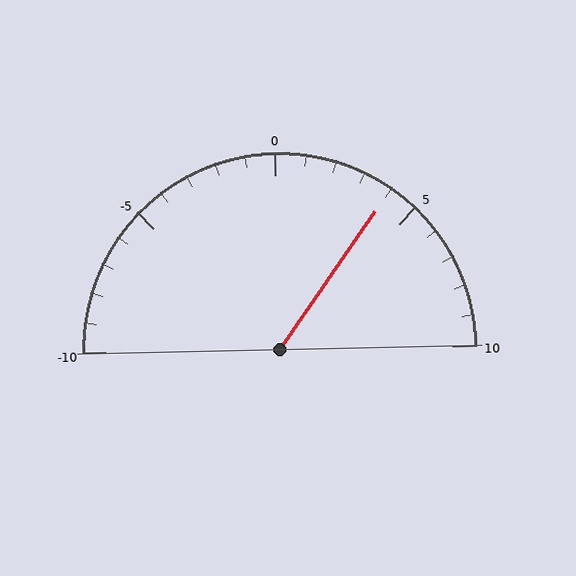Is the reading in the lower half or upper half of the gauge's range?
The reading is in the upper half of the range (-10 to 10).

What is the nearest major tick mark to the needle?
The nearest major tick mark is 5.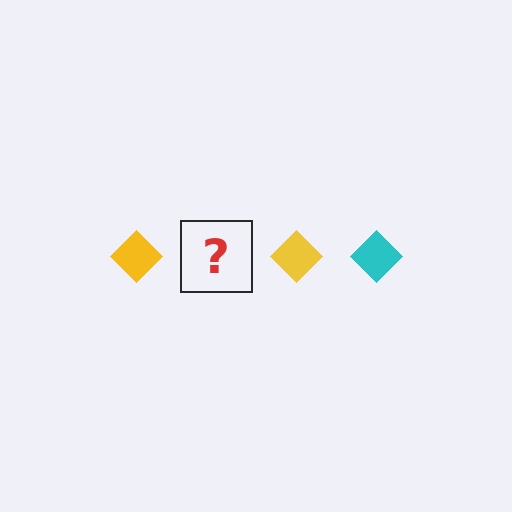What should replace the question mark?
The question mark should be replaced with a cyan diamond.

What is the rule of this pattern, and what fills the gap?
The rule is that the pattern cycles through yellow, cyan diamonds. The gap should be filled with a cyan diamond.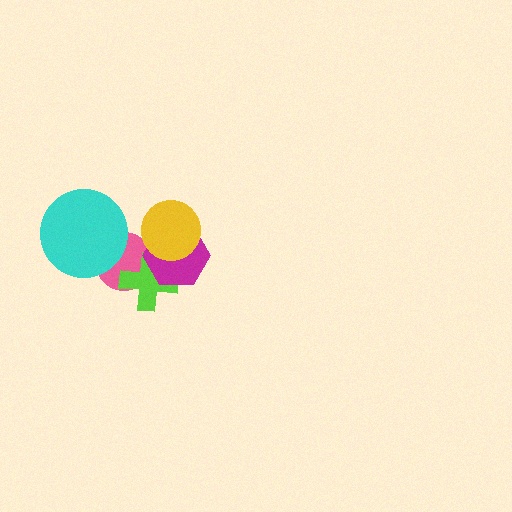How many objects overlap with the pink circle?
3 objects overlap with the pink circle.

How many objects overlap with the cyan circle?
1 object overlaps with the cyan circle.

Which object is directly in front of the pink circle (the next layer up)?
The cyan circle is directly in front of the pink circle.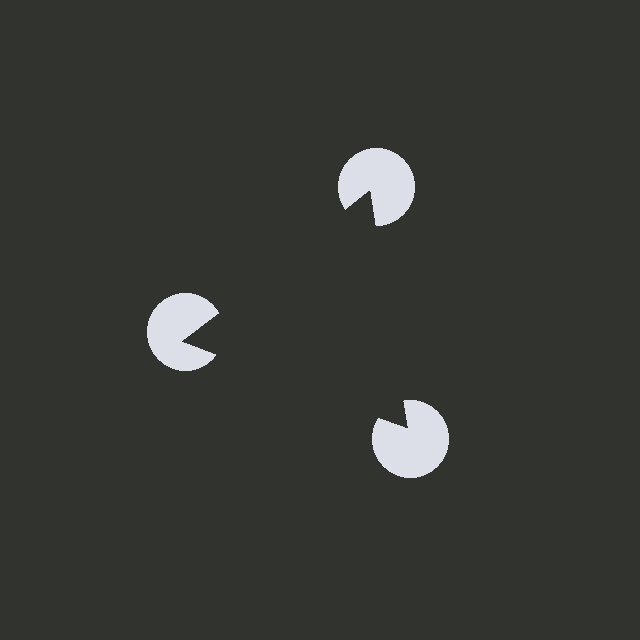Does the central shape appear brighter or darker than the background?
It typically appears slightly darker than the background, even though no actual brightness change is drawn.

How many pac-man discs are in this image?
There are 3 — one at each vertex of the illusory triangle.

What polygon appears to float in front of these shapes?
An illusory triangle — its edges are inferred from the aligned wedge cuts in the pac-man discs, not physically drawn.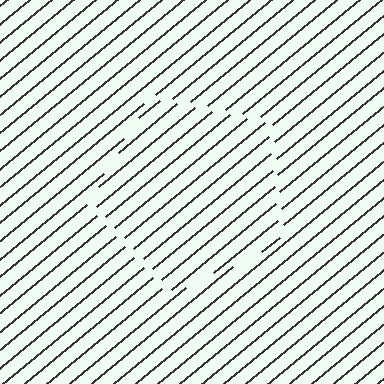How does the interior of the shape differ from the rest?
The interior of the shape contains the same grating, shifted by half a period — the contour is defined by the phase discontinuity where line-ends from the inner and outer gratings abut.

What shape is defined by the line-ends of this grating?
An illusory pentagon. The interior of the shape contains the same grating, shifted by half a period — the contour is defined by the phase discontinuity where line-ends from the inner and outer gratings abut.